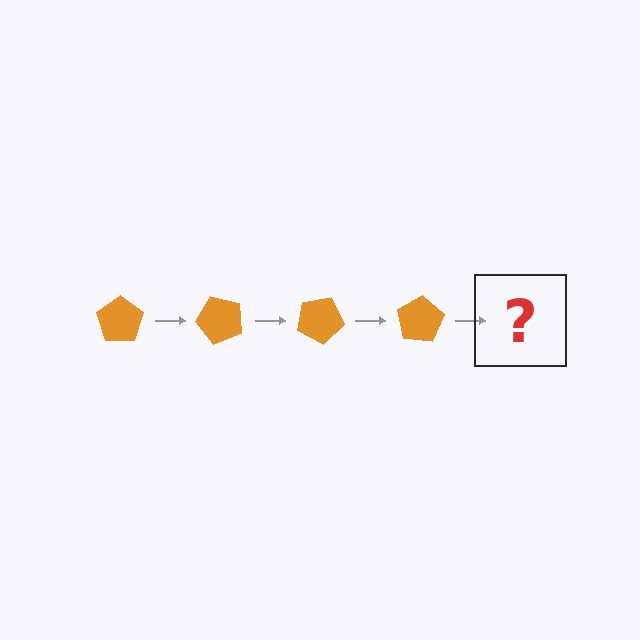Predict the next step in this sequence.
The next step is an orange pentagon rotated 200 degrees.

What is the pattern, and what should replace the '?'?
The pattern is that the pentagon rotates 50 degrees each step. The '?' should be an orange pentagon rotated 200 degrees.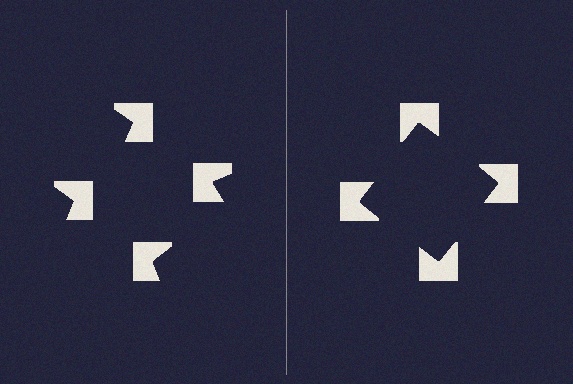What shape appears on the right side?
An illusory square.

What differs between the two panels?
The notched squares are positioned identically on both sides; only the wedge orientations differ. On the right they align to a square; on the left they are misaligned.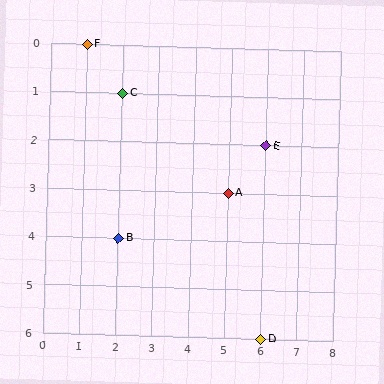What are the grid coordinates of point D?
Point D is at grid coordinates (6, 6).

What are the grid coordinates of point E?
Point E is at grid coordinates (6, 2).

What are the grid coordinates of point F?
Point F is at grid coordinates (1, 0).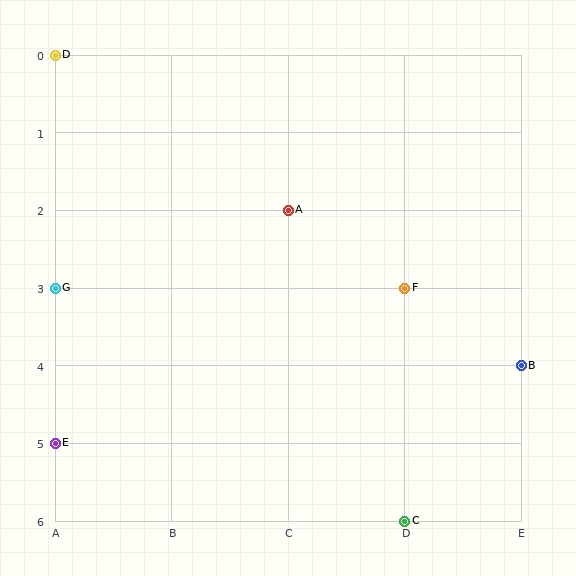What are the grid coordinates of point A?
Point A is at grid coordinates (C, 2).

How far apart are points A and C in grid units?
Points A and C are 1 column and 4 rows apart (about 4.1 grid units diagonally).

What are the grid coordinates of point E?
Point E is at grid coordinates (A, 5).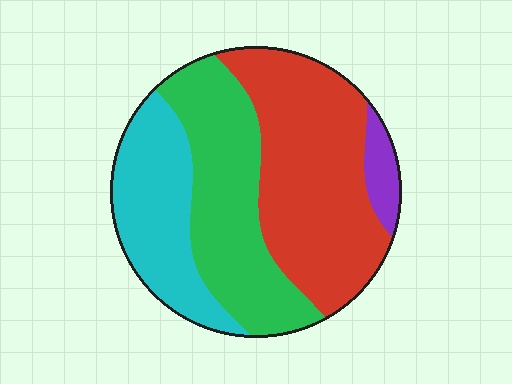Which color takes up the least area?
Purple, at roughly 5%.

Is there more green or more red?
Red.